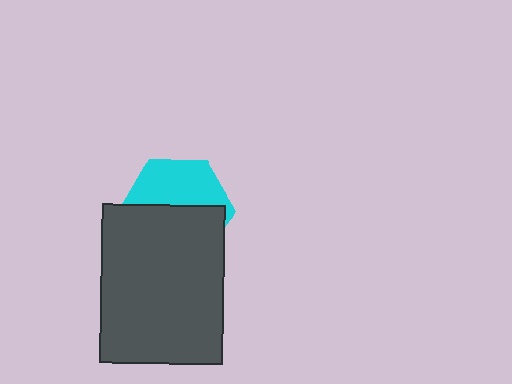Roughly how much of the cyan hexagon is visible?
A small part of it is visible (roughly 44%).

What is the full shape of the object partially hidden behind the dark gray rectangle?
The partially hidden object is a cyan hexagon.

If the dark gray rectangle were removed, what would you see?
You would see the complete cyan hexagon.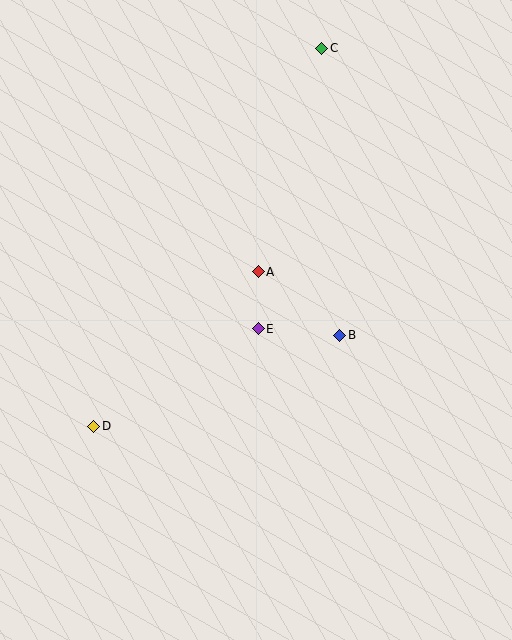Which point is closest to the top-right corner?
Point C is closest to the top-right corner.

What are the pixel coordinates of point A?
Point A is at (258, 272).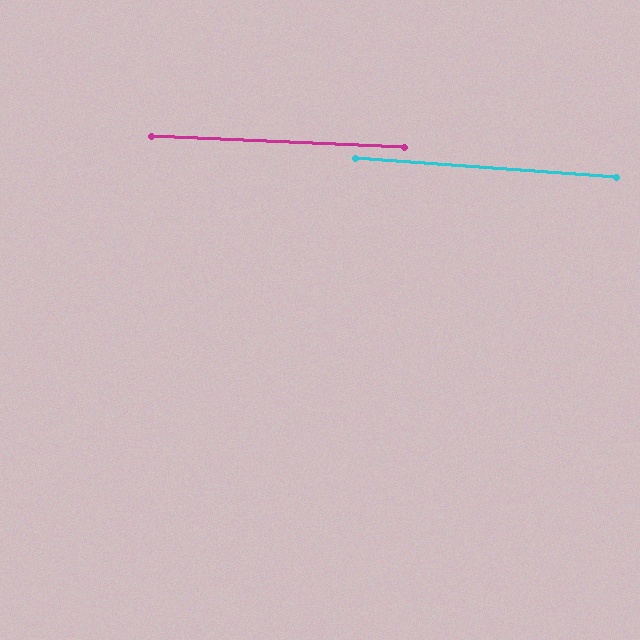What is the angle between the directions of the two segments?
Approximately 2 degrees.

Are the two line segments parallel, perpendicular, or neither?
Parallel — their directions differ by only 1.8°.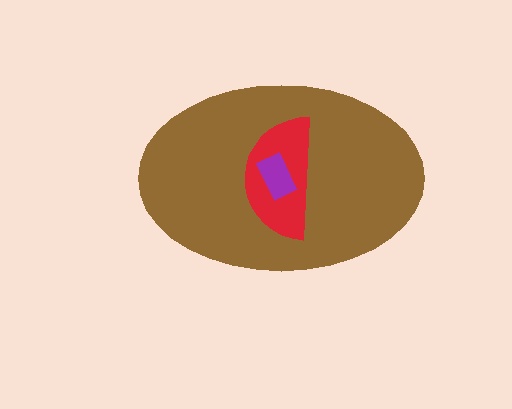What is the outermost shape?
The brown ellipse.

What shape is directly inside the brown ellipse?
The red semicircle.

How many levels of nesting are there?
3.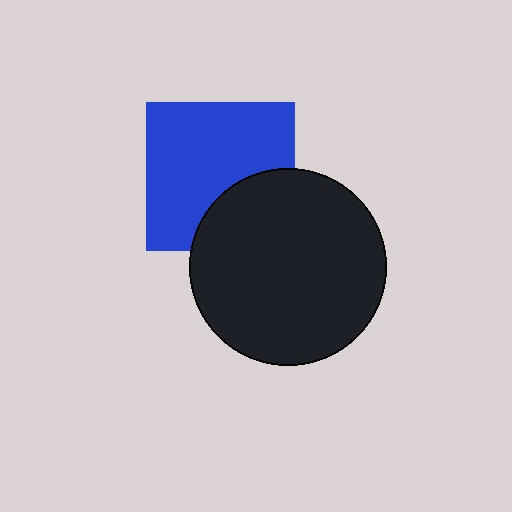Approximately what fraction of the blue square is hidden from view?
Roughly 30% of the blue square is hidden behind the black circle.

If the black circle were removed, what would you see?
You would see the complete blue square.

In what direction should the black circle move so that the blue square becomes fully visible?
The black circle should move down. That is the shortest direction to clear the overlap and leave the blue square fully visible.